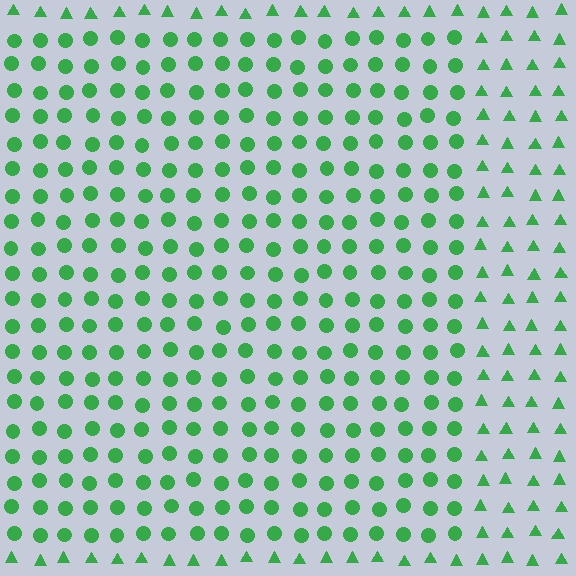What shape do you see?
I see a rectangle.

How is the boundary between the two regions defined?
The boundary is defined by a change in element shape: circles inside vs. triangles outside. All elements share the same color and spacing.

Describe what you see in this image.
The image is filled with small green elements arranged in a uniform grid. A rectangle-shaped region contains circles, while the surrounding area contains triangles. The boundary is defined purely by the change in element shape.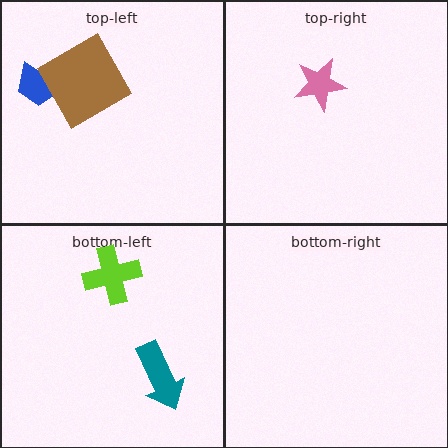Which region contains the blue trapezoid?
The top-left region.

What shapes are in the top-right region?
The pink star.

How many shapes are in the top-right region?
1.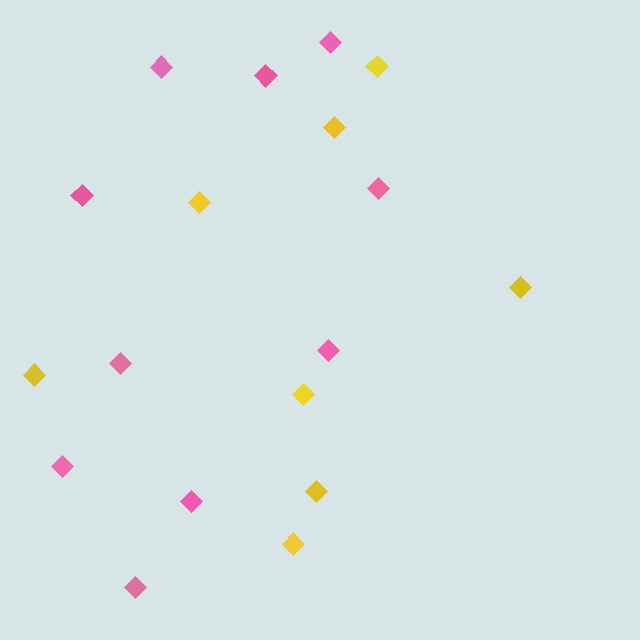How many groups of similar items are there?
There are 2 groups: one group of pink diamonds (10) and one group of yellow diamonds (8).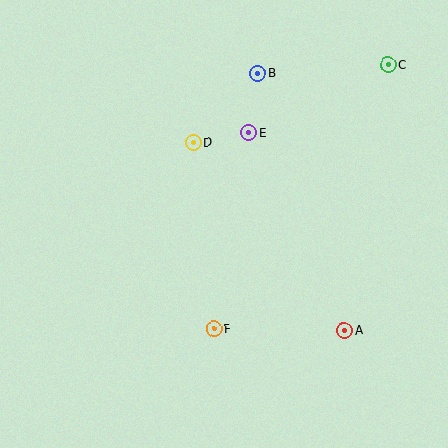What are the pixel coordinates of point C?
Point C is at (388, 65).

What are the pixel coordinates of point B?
Point B is at (258, 74).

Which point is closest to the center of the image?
Point D at (193, 143) is closest to the center.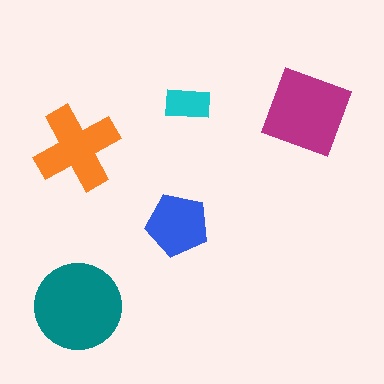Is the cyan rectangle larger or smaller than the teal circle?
Smaller.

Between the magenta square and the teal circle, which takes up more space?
The teal circle.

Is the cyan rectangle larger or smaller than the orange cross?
Smaller.